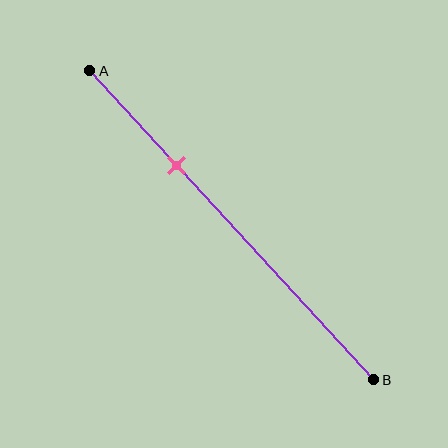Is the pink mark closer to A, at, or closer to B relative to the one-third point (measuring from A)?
The pink mark is approximately at the one-third point of segment AB.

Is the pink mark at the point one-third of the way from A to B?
Yes, the mark is approximately at the one-third point.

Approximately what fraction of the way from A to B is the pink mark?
The pink mark is approximately 30% of the way from A to B.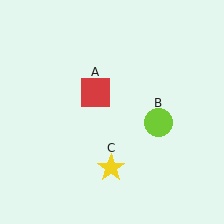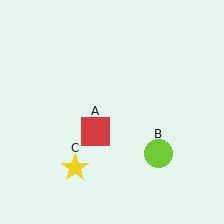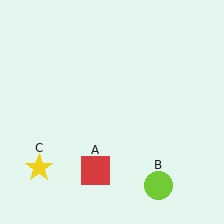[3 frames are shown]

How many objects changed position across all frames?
3 objects changed position: red square (object A), lime circle (object B), yellow star (object C).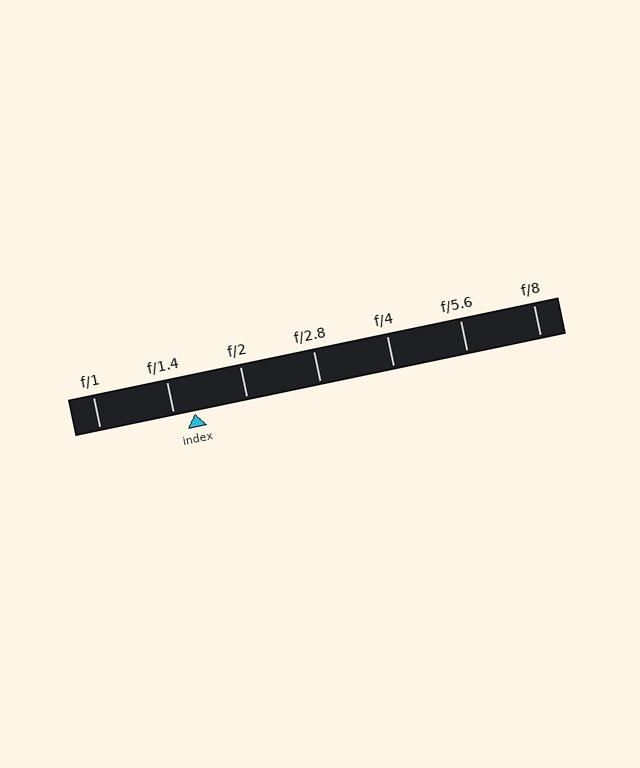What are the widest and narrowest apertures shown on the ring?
The widest aperture shown is f/1 and the narrowest is f/8.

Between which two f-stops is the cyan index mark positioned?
The index mark is between f/1.4 and f/2.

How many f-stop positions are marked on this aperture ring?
There are 7 f-stop positions marked.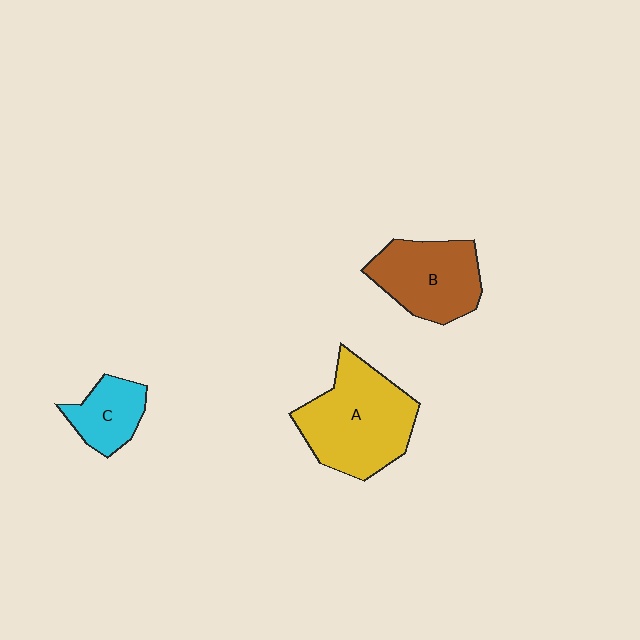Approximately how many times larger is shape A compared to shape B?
Approximately 1.4 times.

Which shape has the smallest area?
Shape C (cyan).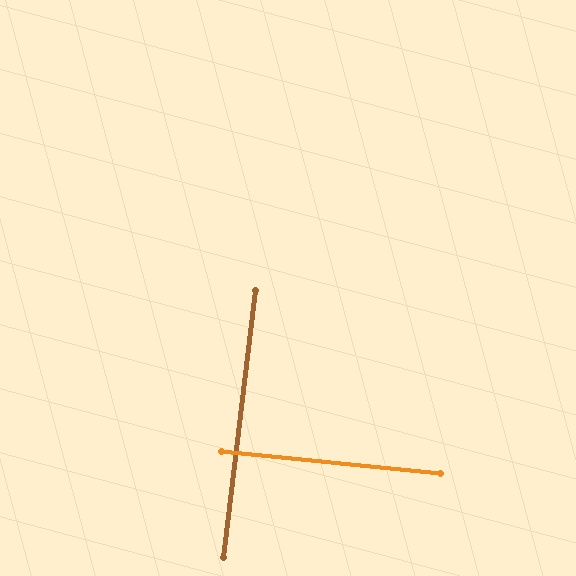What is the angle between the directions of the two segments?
Approximately 89 degrees.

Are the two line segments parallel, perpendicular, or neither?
Perpendicular — they meet at approximately 89°.